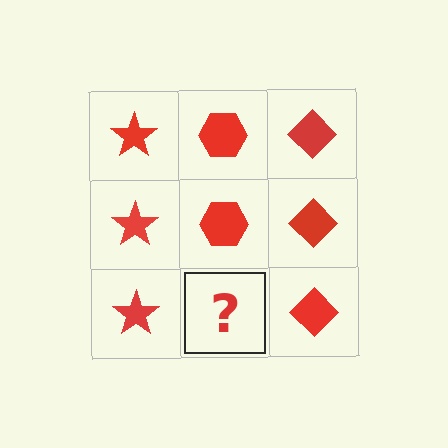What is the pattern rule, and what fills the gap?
The rule is that each column has a consistent shape. The gap should be filled with a red hexagon.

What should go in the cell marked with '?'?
The missing cell should contain a red hexagon.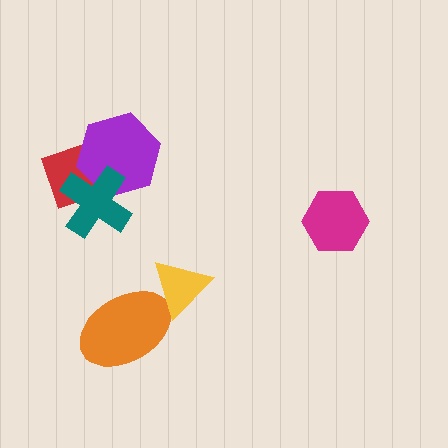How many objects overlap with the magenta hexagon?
0 objects overlap with the magenta hexagon.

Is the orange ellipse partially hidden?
Yes, it is partially covered by another shape.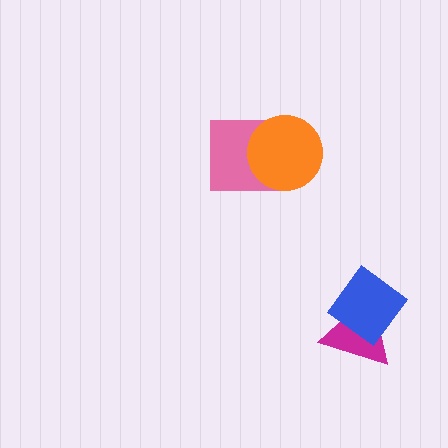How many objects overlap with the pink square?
1 object overlaps with the pink square.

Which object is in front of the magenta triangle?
The blue diamond is in front of the magenta triangle.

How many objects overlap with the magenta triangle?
1 object overlaps with the magenta triangle.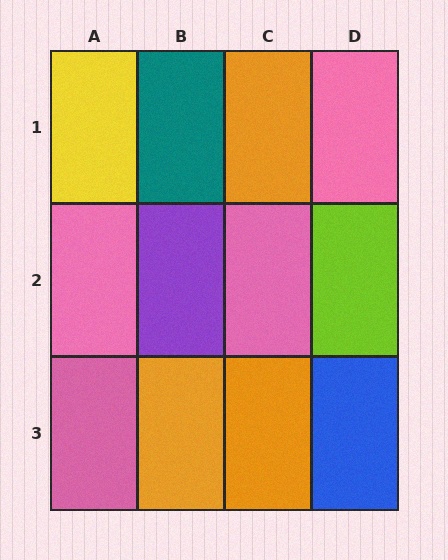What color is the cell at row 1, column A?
Yellow.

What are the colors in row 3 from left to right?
Pink, orange, orange, blue.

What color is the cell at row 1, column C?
Orange.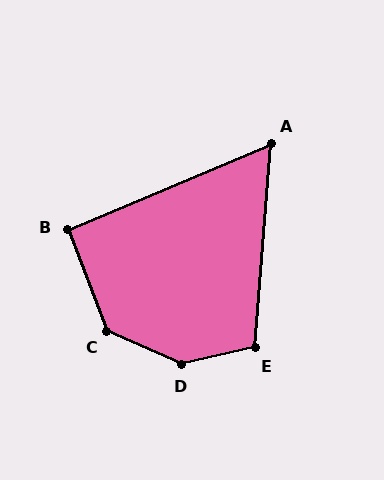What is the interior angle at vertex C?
Approximately 135 degrees (obtuse).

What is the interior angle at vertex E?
Approximately 107 degrees (obtuse).